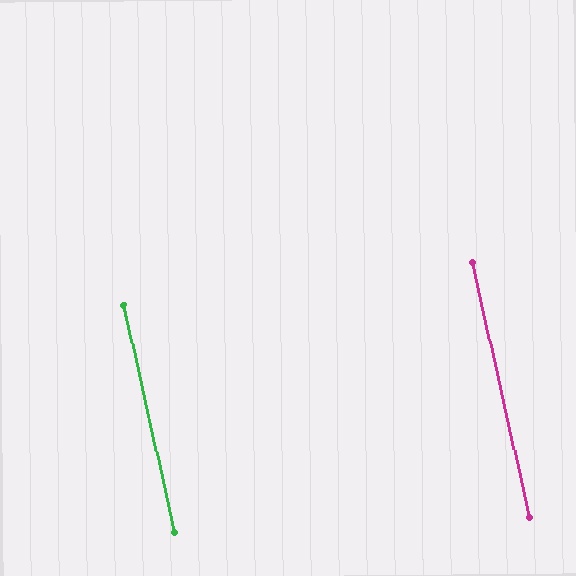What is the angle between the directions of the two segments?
Approximately 0 degrees.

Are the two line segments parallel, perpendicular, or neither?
Parallel — their directions differ by only 0.1°.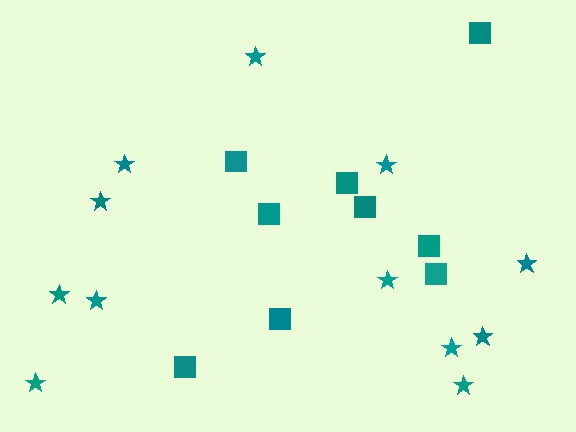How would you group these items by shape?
There are 2 groups: one group of stars (12) and one group of squares (9).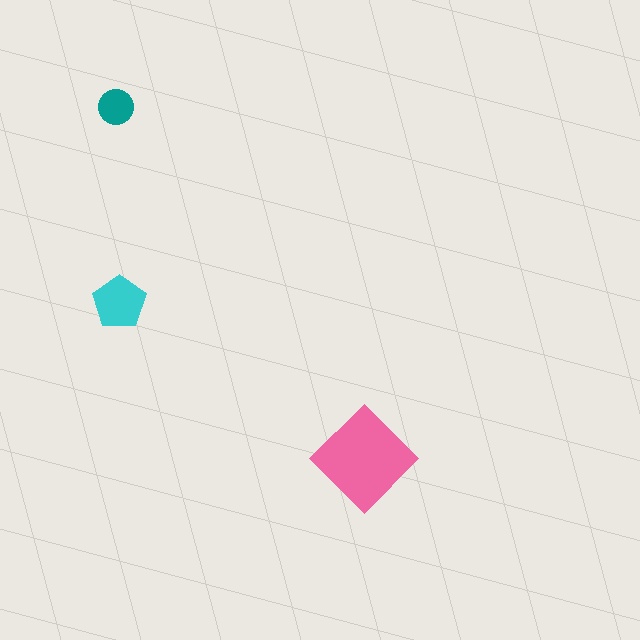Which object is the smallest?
The teal circle.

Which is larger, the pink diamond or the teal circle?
The pink diamond.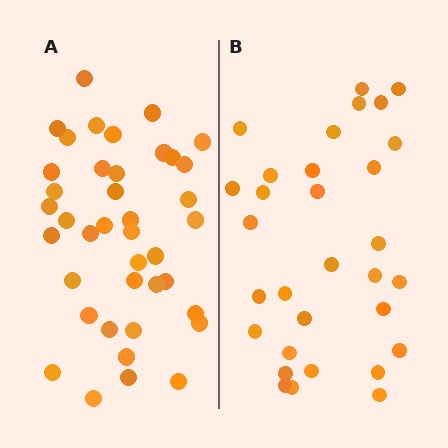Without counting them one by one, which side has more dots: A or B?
Region A (the left region) has more dots.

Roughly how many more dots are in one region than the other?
Region A has roughly 8 or so more dots than region B.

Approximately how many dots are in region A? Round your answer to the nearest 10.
About 40 dots.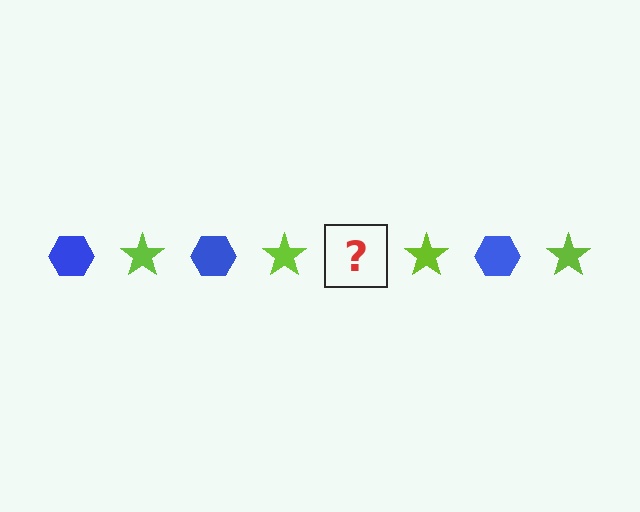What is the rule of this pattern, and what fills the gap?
The rule is that the pattern alternates between blue hexagon and lime star. The gap should be filled with a blue hexagon.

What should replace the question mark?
The question mark should be replaced with a blue hexagon.